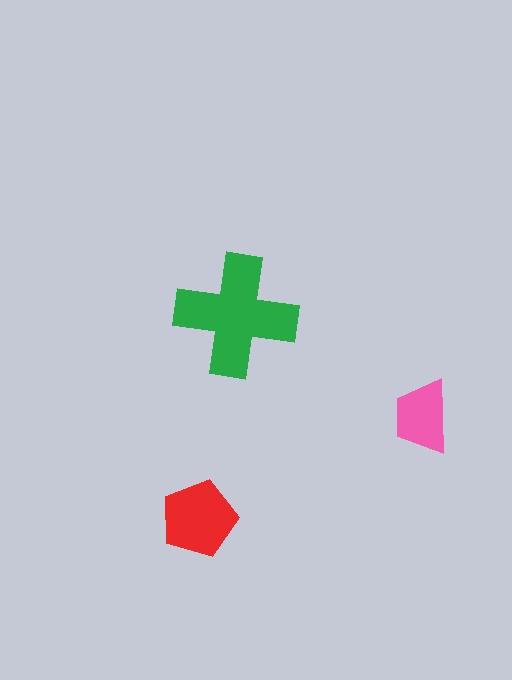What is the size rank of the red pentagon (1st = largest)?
2nd.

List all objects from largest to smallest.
The green cross, the red pentagon, the pink trapezoid.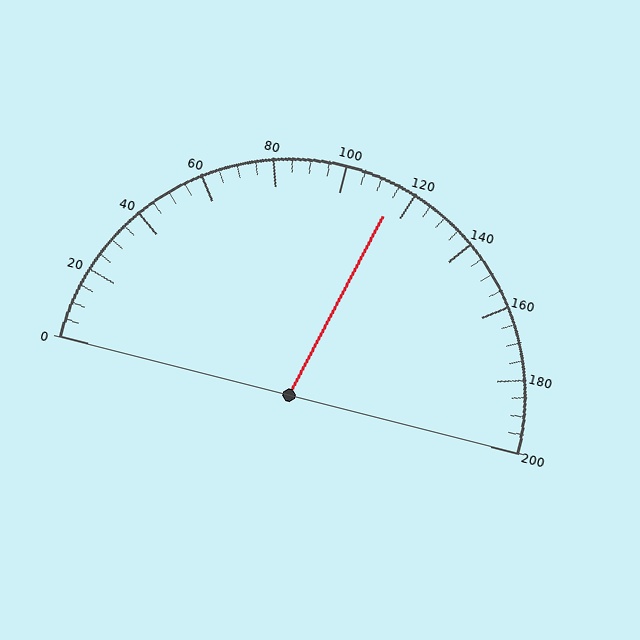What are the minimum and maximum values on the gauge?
The gauge ranges from 0 to 200.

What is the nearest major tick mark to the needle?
The nearest major tick mark is 120.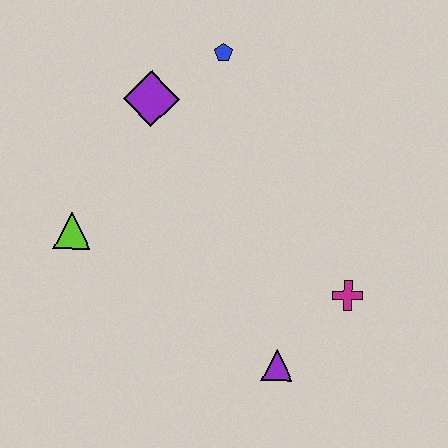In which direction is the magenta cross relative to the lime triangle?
The magenta cross is to the right of the lime triangle.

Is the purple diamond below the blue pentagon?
Yes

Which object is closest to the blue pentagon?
The purple diamond is closest to the blue pentagon.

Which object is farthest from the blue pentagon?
The purple triangle is farthest from the blue pentagon.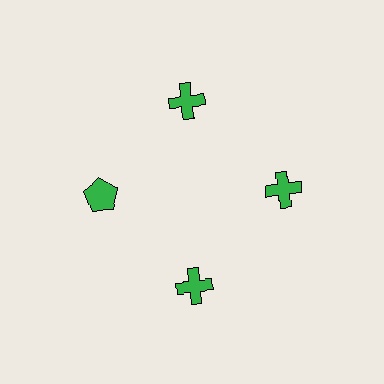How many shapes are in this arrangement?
There are 4 shapes arranged in a ring pattern.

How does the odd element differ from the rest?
It has a different shape: pentagon instead of cross.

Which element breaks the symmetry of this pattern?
The green pentagon at roughly the 9 o'clock position breaks the symmetry. All other shapes are green crosses.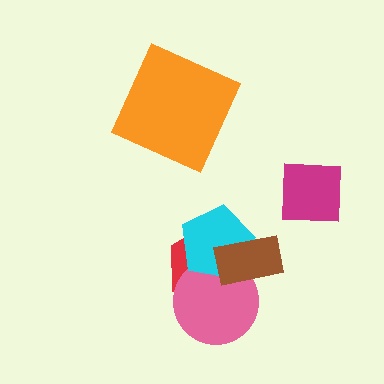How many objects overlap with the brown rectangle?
3 objects overlap with the brown rectangle.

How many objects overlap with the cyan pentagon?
3 objects overlap with the cyan pentagon.